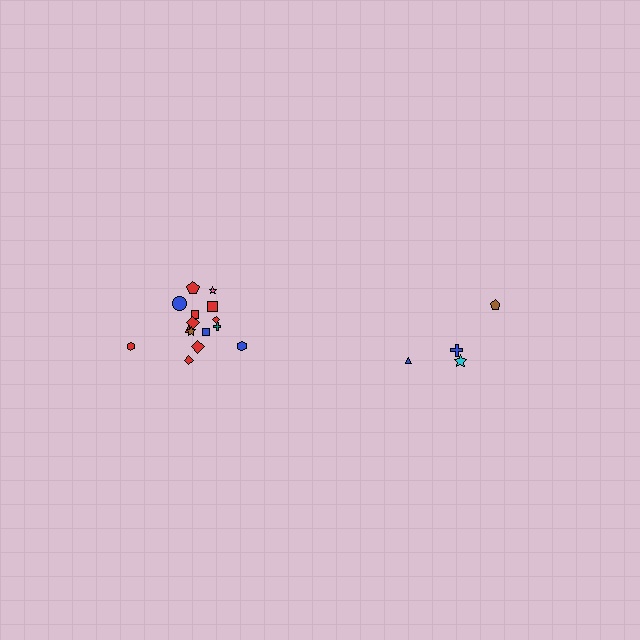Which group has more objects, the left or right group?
The left group.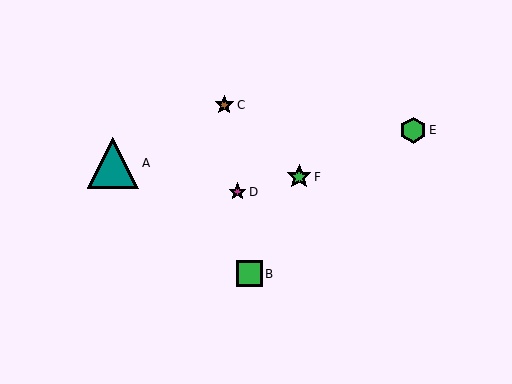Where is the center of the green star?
The center of the green star is at (299, 177).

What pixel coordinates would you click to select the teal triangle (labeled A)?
Click at (113, 163) to select the teal triangle A.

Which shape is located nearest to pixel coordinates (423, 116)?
The green hexagon (labeled E) at (413, 130) is nearest to that location.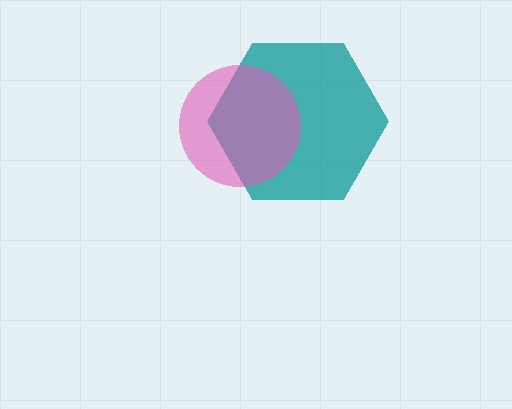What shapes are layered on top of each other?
The layered shapes are: a teal hexagon, a pink circle.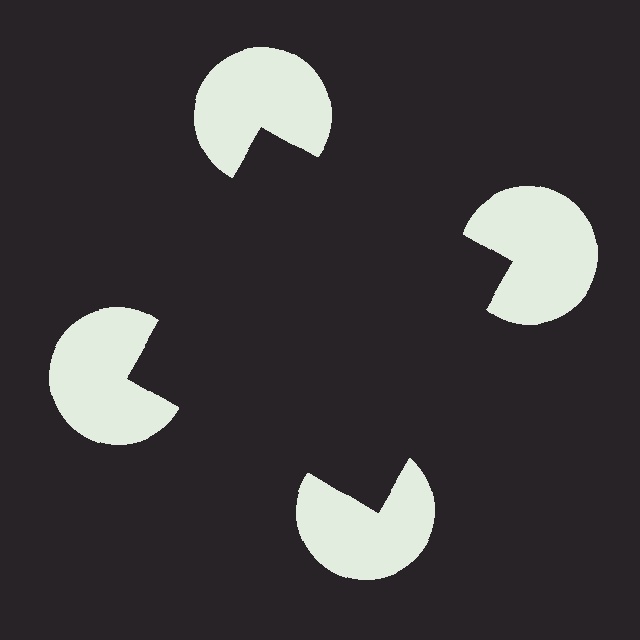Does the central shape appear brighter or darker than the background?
It typically appears slightly darker than the background, even though no actual brightness change is drawn.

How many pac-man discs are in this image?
There are 4 — one at each vertex of the illusory square.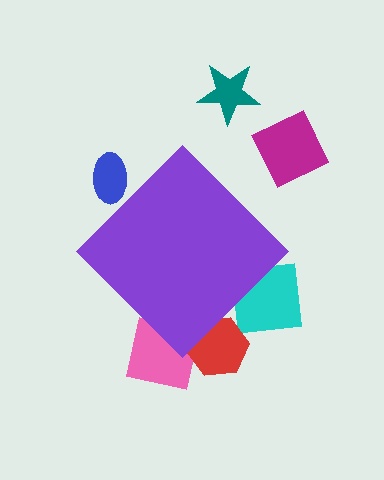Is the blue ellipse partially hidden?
Yes, the blue ellipse is partially hidden behind the purple diamond.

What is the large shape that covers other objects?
A purple diamond.